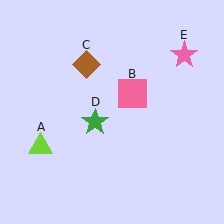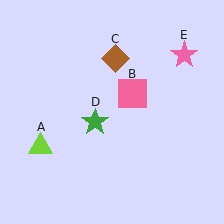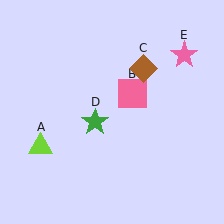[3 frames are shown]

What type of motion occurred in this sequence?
The brown diamond (object C) rotated clockwise around the center of the scene.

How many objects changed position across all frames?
1 object changed position: brown diamond (object C).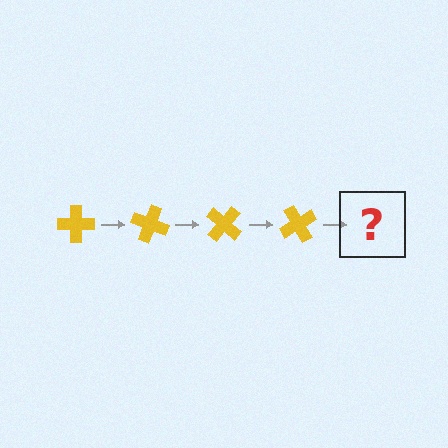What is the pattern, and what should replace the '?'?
The pattern is that the cross rotates 20 degrees each step. The '?' should be a yellow cross rotated 80 degrees.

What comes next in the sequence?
The next element should be a yellow cross rotated 80 degrees.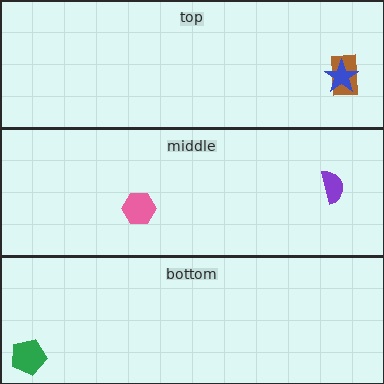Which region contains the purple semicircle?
The middle region.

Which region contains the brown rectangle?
The top region.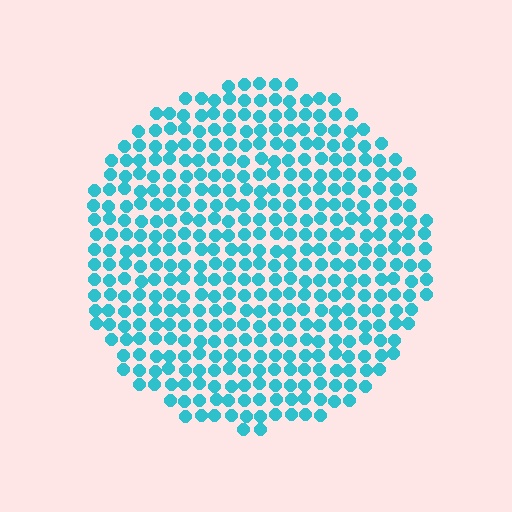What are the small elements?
The small elements are circles.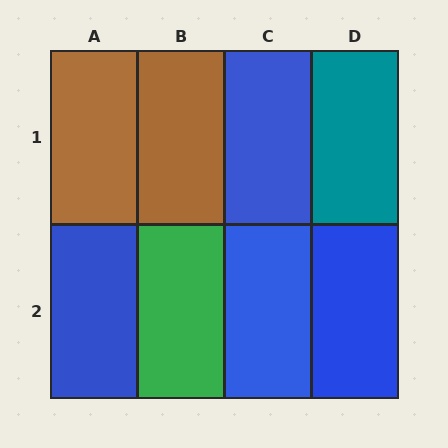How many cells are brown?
2 cells are brown.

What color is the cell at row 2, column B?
Green.